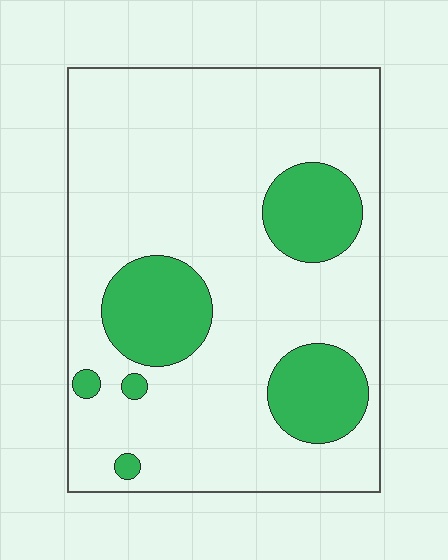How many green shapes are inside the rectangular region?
6.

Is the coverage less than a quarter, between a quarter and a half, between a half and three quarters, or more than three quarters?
Less than a quarter.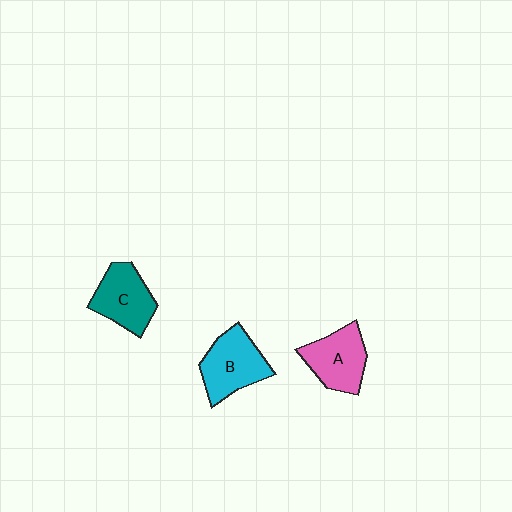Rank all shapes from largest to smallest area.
From largest to smallest: B (cyan), A (pink), C (teal).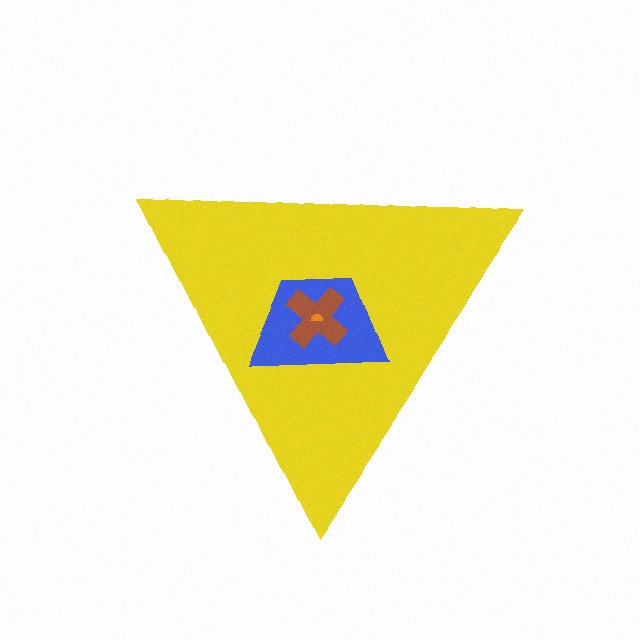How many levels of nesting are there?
4.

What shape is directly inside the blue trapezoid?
The brown cross.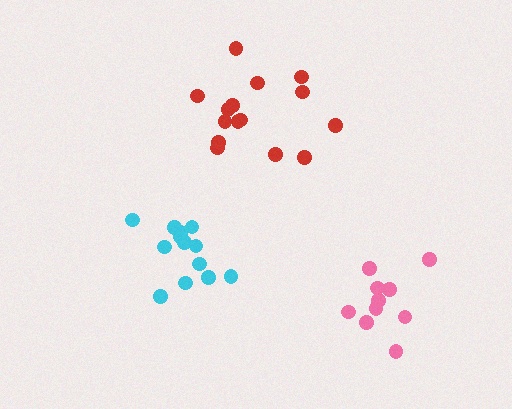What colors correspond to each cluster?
The clusters are colored: pink, red, cyan.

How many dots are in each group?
Group 1: 10 dots, Group 2: 15 dots, Group 3: 13 dots (38 total).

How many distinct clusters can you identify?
There are 3 distinct clusters.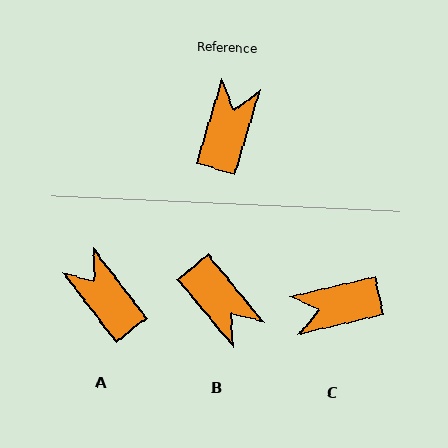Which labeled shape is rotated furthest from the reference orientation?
B, about 123 degrees away.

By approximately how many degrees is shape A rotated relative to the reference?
Approximately 54 degrees counter-clockwise.